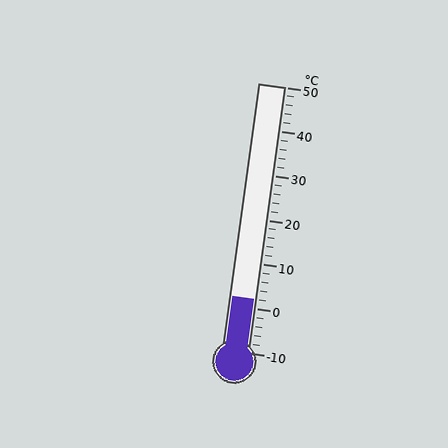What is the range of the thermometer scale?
The thermometer scale ranges from -10°C to 50°C.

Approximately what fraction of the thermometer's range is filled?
The thermometer is filled to approximately 20% of its range.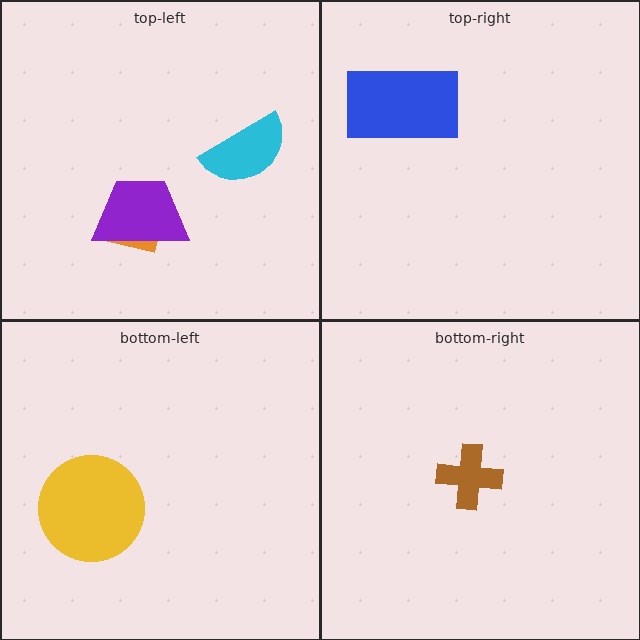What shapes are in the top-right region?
The blue rectangle.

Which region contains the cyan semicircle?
The top-left region.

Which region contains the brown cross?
The bottom-right region.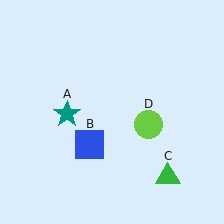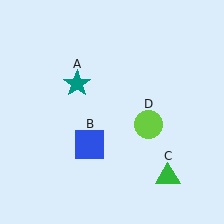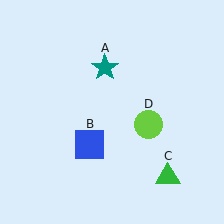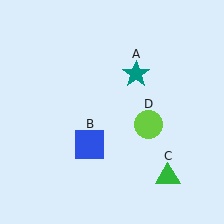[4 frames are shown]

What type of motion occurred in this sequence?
The teal star (object A) rotated clockwise around the center of the scene.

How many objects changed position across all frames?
1 object changed position: teal star (object A).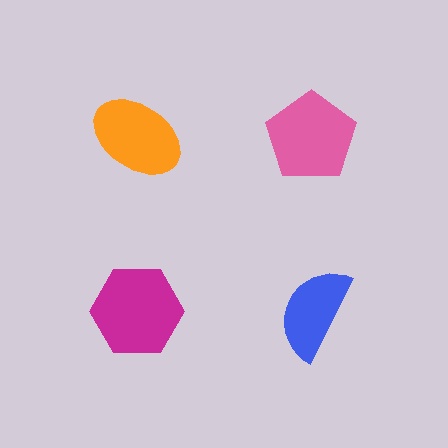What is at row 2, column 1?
A magenta hexagon.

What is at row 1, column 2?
A pink pentagon.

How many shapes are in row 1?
2 shapes.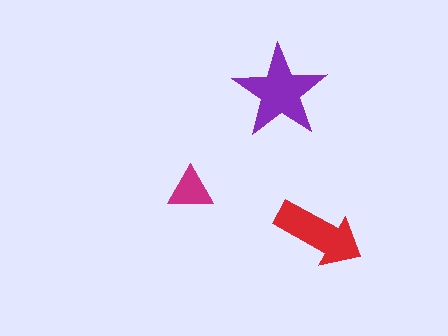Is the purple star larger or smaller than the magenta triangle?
Larger.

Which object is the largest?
The purple star.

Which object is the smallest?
The magenta triangle.